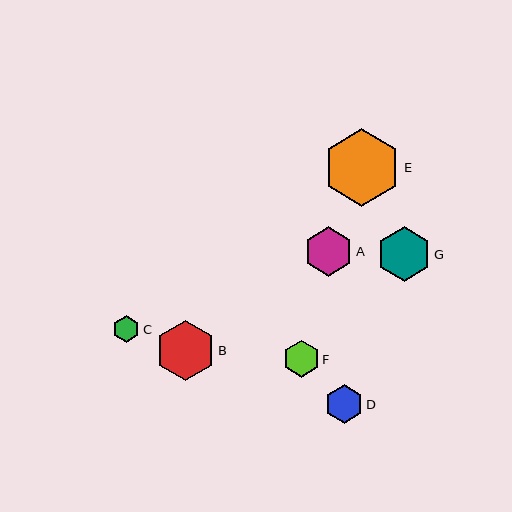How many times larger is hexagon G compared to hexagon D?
Hexagon G is approximately 1.4 times the size of hexagon D.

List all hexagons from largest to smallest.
From largest to smallest: E, B, G, A, D, F, C.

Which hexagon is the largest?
Hexagon E is the largest with a size of approximately 78 pixels.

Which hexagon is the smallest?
Hexagon C is the smallest with a size of approximately 27 pixels.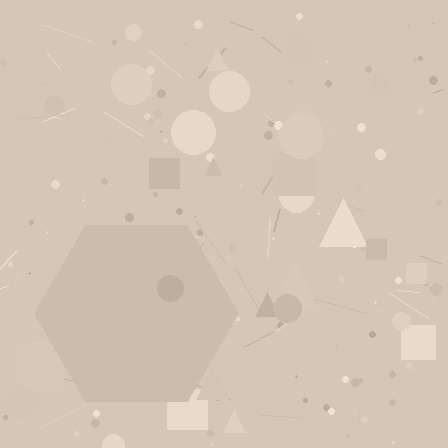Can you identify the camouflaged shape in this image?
The camouflaged shape is a hexagon.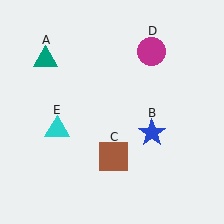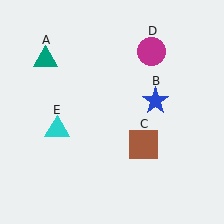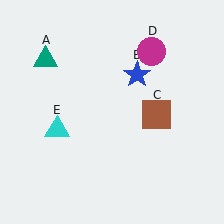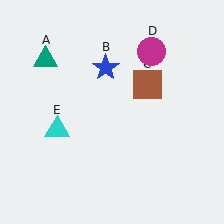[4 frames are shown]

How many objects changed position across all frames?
2 objects changed position: blue star (object B), brown square (object C).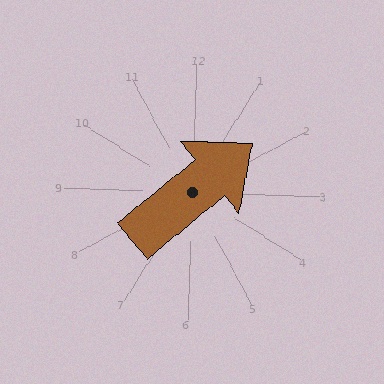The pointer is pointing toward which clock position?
Roughly 2 o'clock.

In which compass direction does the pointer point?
Northeast.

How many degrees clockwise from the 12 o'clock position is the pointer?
Approximately 49 degrees.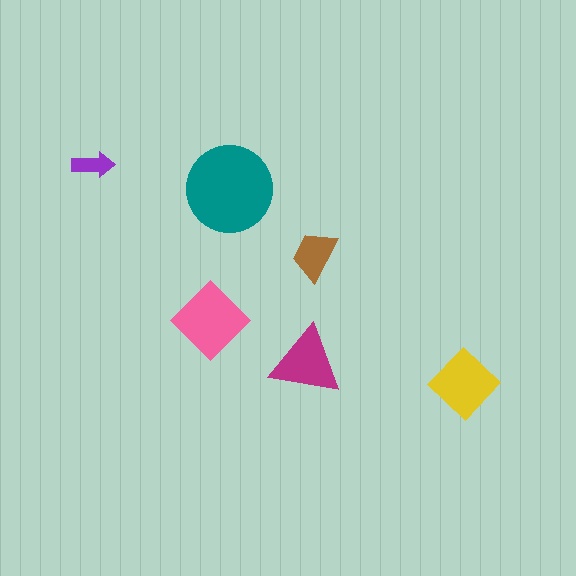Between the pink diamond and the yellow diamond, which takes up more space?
The pink diamond.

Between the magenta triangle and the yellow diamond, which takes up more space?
The yellow diamond.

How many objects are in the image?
There are 6 objects in the image.